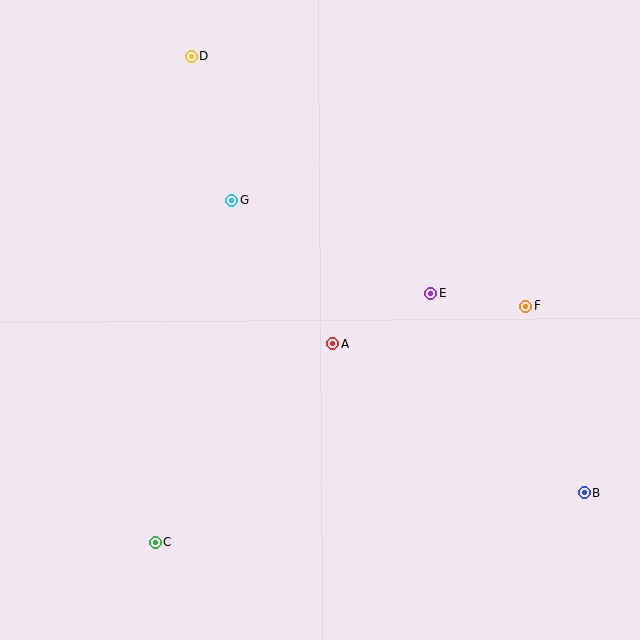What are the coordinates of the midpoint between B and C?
The midpoint between B and C is at (370, 518).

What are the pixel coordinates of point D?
Point D is at (191, 56).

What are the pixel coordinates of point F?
Point F is at (526, 306).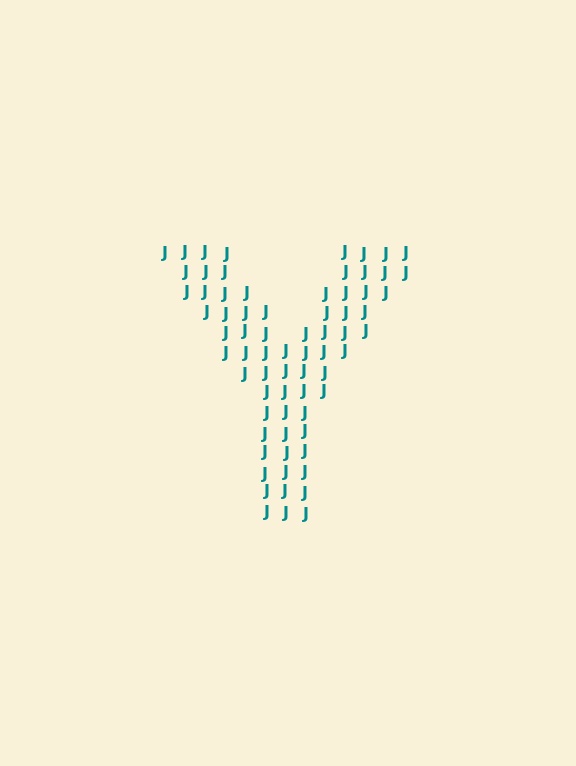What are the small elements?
The small elements are letter J's.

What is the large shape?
The large shape is the letter Y.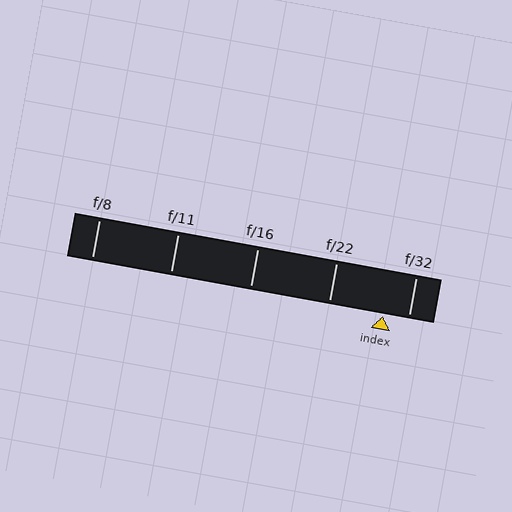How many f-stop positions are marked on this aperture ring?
There are 5 f-stop positions marked.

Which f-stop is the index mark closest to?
The index mark is closest to f/32.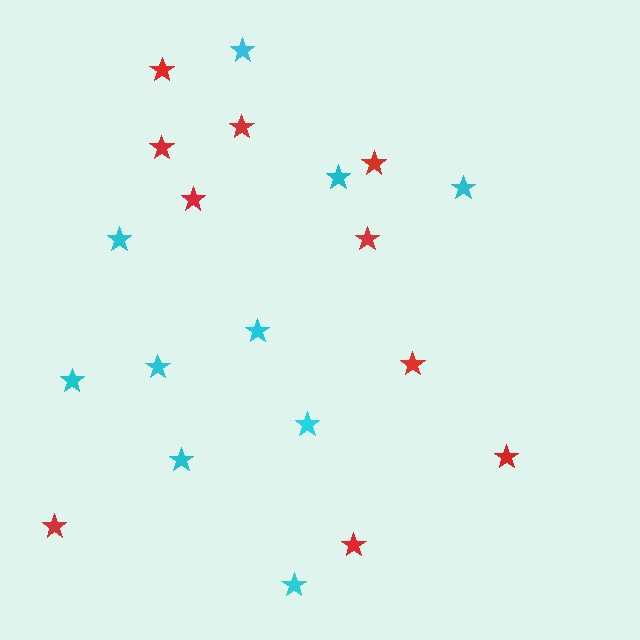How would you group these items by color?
There are 2 groups: one group of cyan stars (10) and one group of red stars (10).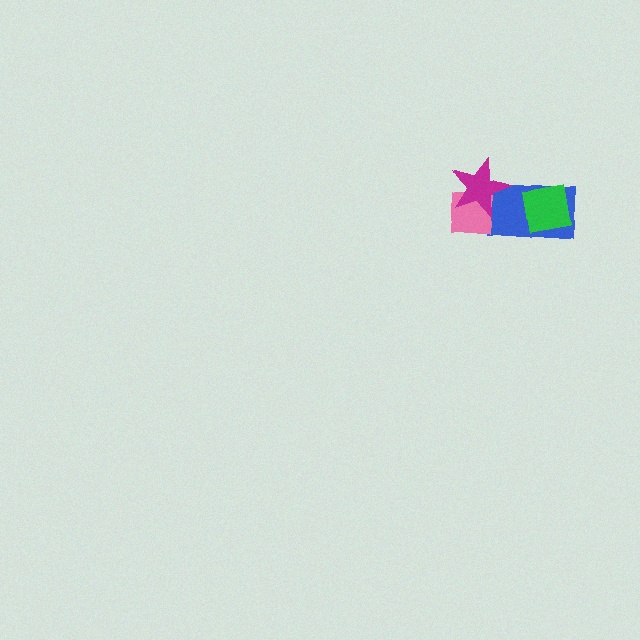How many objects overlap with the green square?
1 object overlaps with the green square.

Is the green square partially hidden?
No, no other shape covers it.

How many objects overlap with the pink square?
2 objects overlap with the pink square.